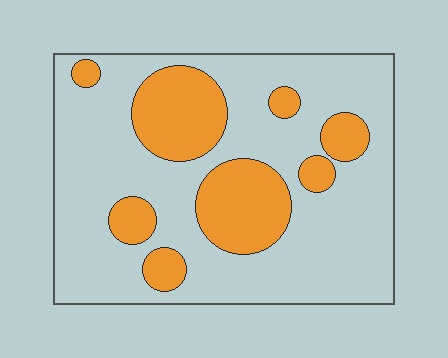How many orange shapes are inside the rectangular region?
8.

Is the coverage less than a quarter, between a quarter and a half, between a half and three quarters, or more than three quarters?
Between a quarter and a half.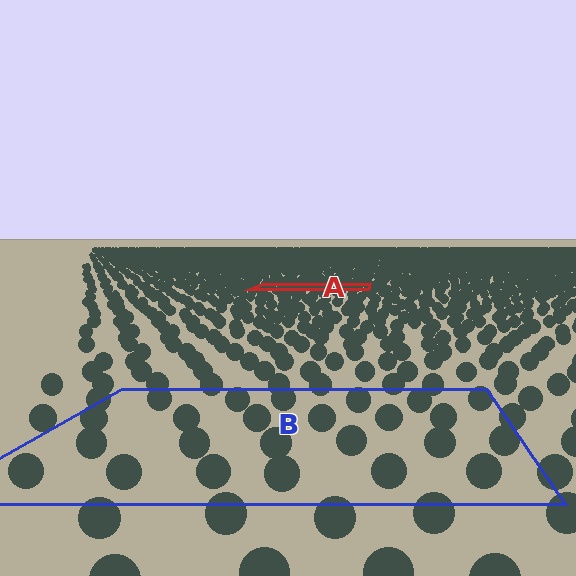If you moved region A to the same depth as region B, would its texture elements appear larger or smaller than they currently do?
They would appear larger. At a closer depth, the same texture elements are projected at a bigger on-screen size.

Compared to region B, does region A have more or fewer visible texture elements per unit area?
Region A has more texture elements per unit area — they are packed more densely because it is farther away.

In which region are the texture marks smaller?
The texture marks are smaller in region A, because it is farther away.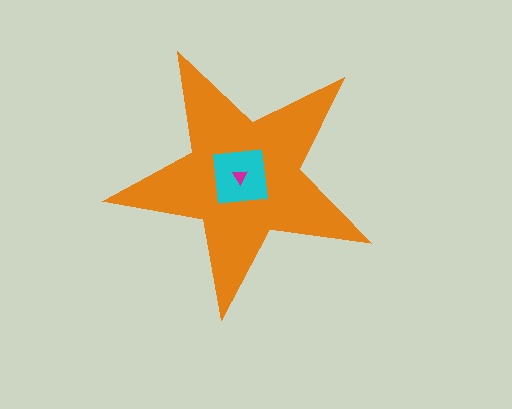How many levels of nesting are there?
3.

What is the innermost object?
The magenta triangle.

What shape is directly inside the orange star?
The cyan square.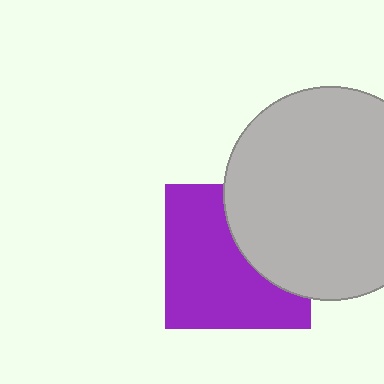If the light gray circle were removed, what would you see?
You would see the complete purple square.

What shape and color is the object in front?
The object in front is a light gray circle.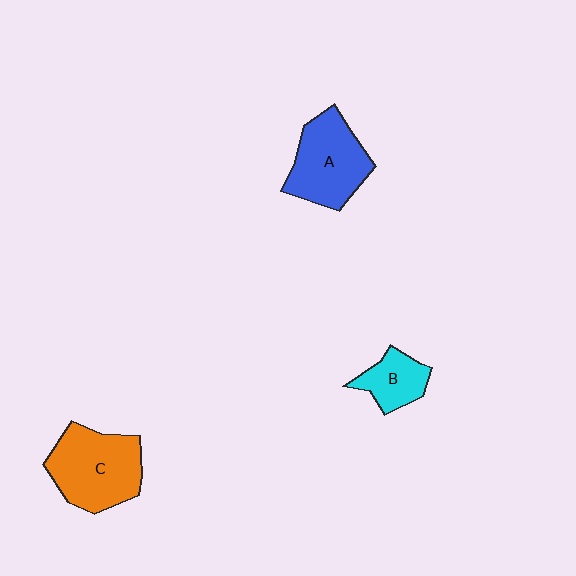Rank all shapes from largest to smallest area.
From largest to smallest: C (orange), A (blue), B (cyan).